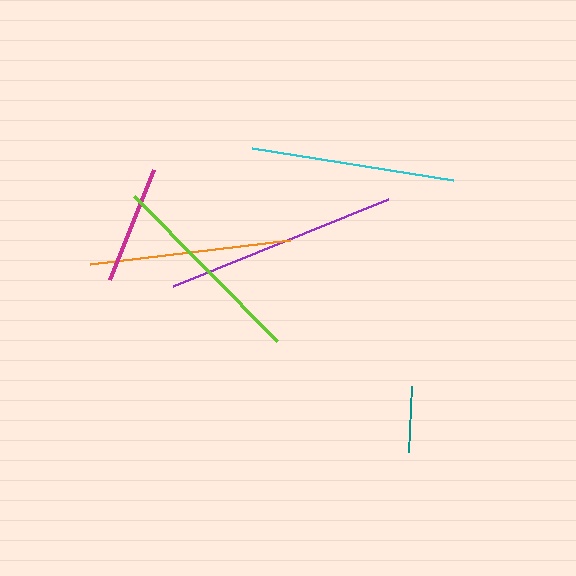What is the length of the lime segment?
The lime segment is approximately 204 pixels long.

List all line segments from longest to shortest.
From longest to shortest: purple, lime, cyan, orange, magenta, teal.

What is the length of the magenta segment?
The magenta segment is approximately 119 pixels long.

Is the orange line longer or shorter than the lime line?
The lime line is longer than the orange line.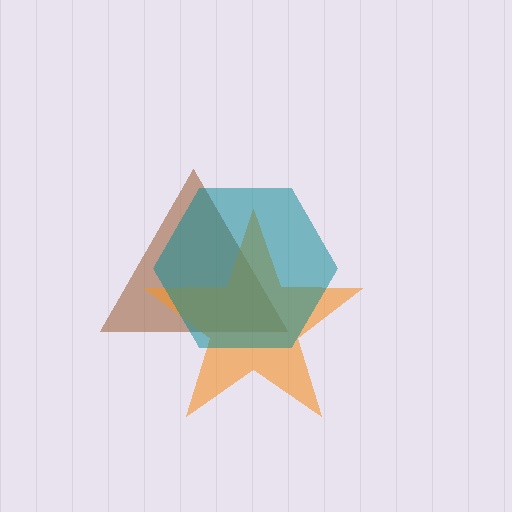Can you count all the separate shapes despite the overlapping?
Yes, there are 3 separate shapes.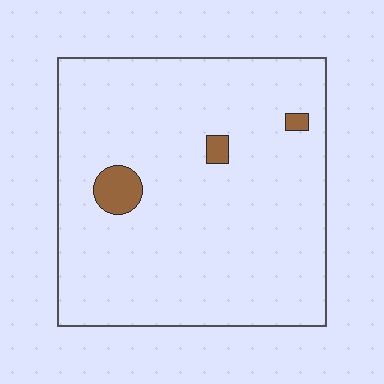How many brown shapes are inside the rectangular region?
3.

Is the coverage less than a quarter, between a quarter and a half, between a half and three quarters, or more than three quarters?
Less than a quarter.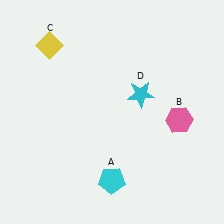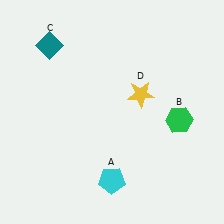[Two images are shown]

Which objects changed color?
B changed from pink to green. C changed from yellow to teal. D changed from cyan to yellow.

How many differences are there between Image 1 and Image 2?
There are 3 differences between the two images.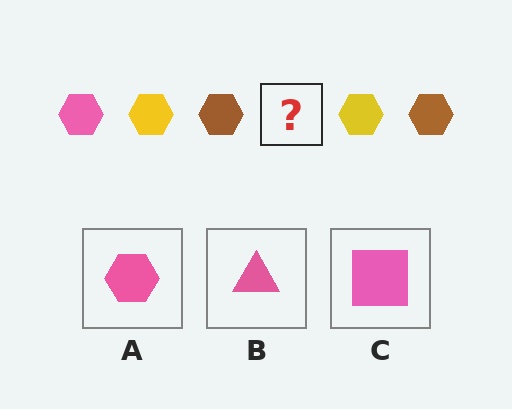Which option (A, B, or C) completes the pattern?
A.